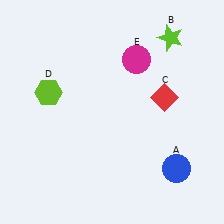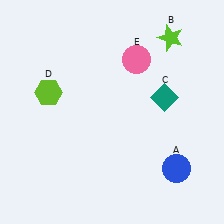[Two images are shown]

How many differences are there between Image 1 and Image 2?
There are 2 differences between the two images.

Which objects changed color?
C changed from red to teal. E changed from magenta to pink.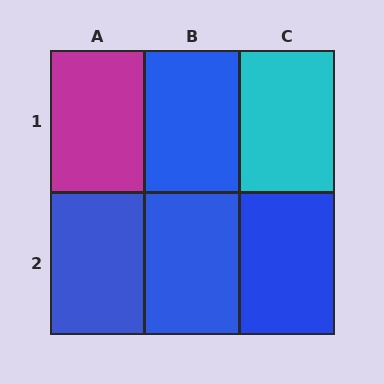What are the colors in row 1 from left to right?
Magenta, blue, cyan.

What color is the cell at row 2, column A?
Blue.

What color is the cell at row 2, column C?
Blue.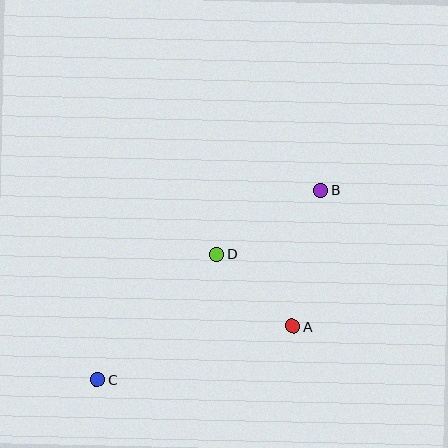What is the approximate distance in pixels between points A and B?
The distance between A and B is approximately 139 pixels.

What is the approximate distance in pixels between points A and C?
The distance between A and C is approximately 202 pixels.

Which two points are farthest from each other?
Points B and C are farthest from each other.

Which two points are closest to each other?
Points A and D are closest to each other.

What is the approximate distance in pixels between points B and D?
The distance between B and D is approximately 122 pixels.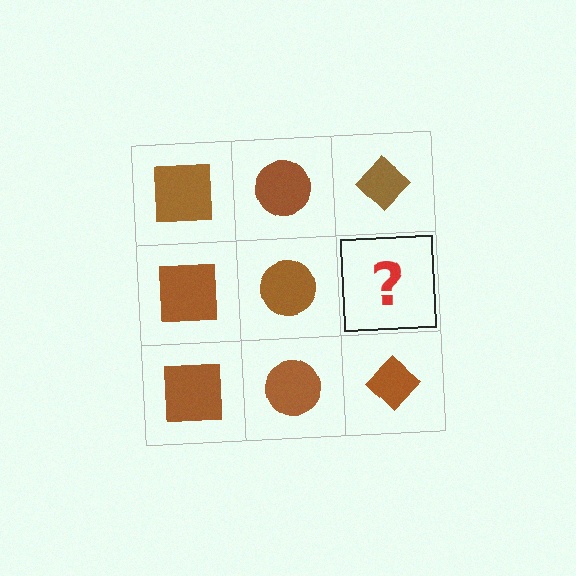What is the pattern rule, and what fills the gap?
The rule is that each column has a consistent shape. The gap should be filled with a brown diamond.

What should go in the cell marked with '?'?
The missing cell should contain a brown diamond.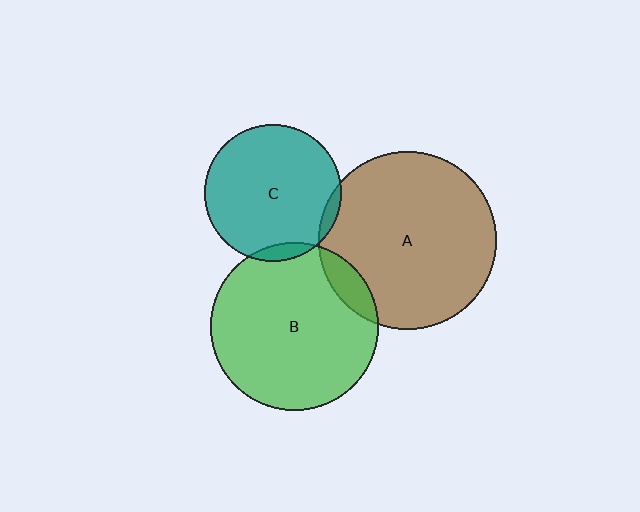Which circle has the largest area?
Circle A (brown).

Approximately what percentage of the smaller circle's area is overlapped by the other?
Approximately 5%.